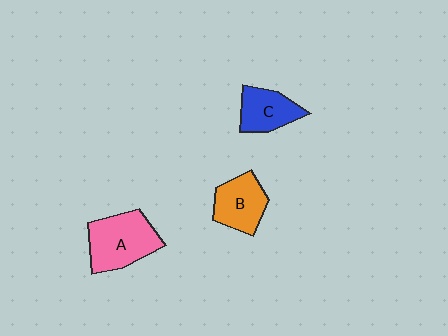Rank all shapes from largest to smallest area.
From largest to smallest: A (pink), B (orange), C (blue).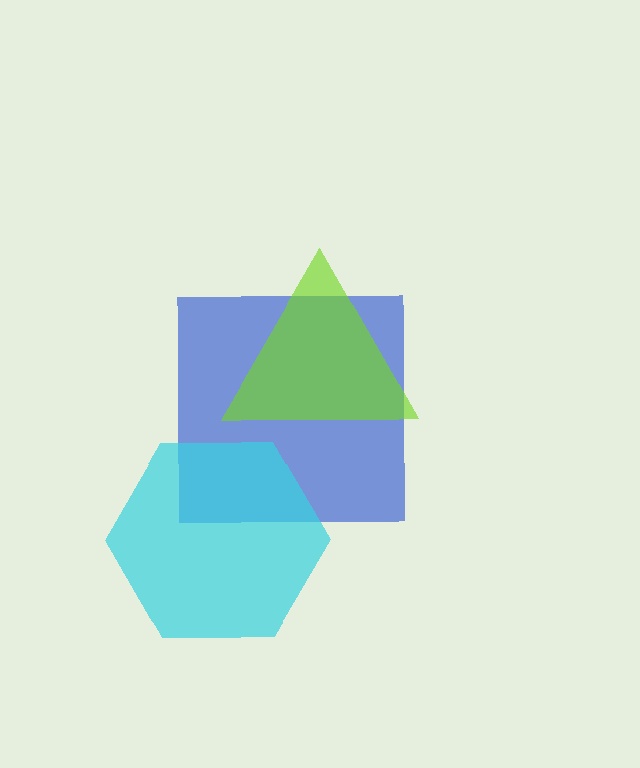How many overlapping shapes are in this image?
There are 3 overlapping shapes in the image.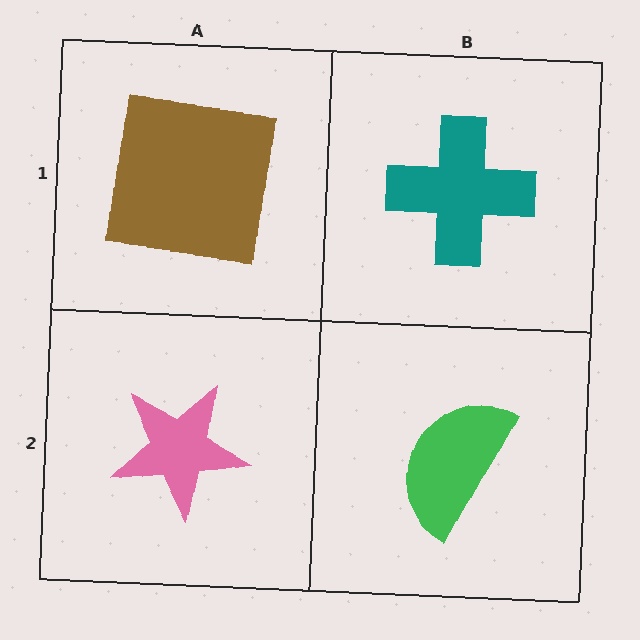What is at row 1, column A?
A brown square.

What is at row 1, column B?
A teal cross.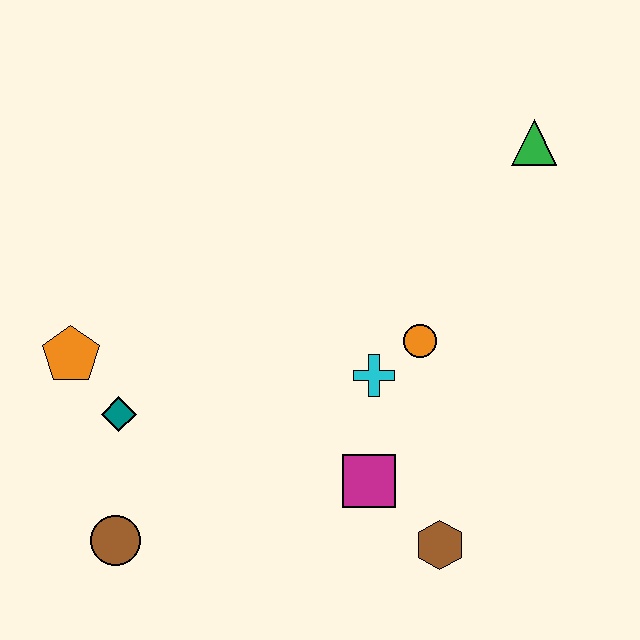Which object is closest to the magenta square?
The brown hexagon is closest to the magenta square.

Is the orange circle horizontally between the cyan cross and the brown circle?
No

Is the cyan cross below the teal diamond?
No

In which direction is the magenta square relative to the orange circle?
The magenta square is below the orange circle.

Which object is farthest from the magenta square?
The green triangle is farthest from the magenta square.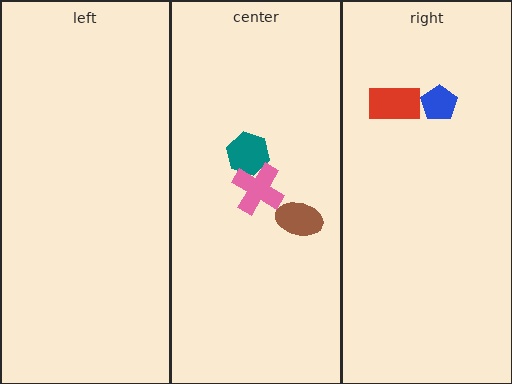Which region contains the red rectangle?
The right region.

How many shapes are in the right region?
2.